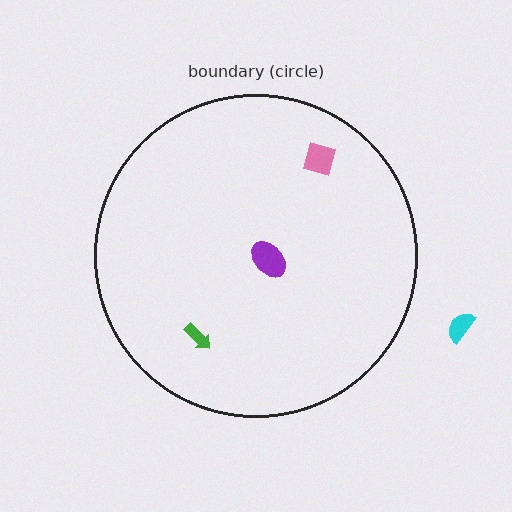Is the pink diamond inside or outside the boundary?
Inside.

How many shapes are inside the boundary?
3 inside, 1 outside.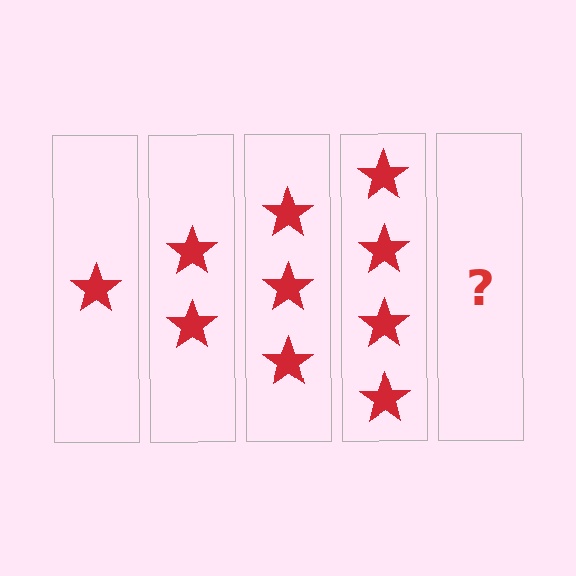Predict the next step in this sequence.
The next step is 5 stars.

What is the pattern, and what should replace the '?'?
The pattern is that each step adds one more star. The '?' should be 5 stars.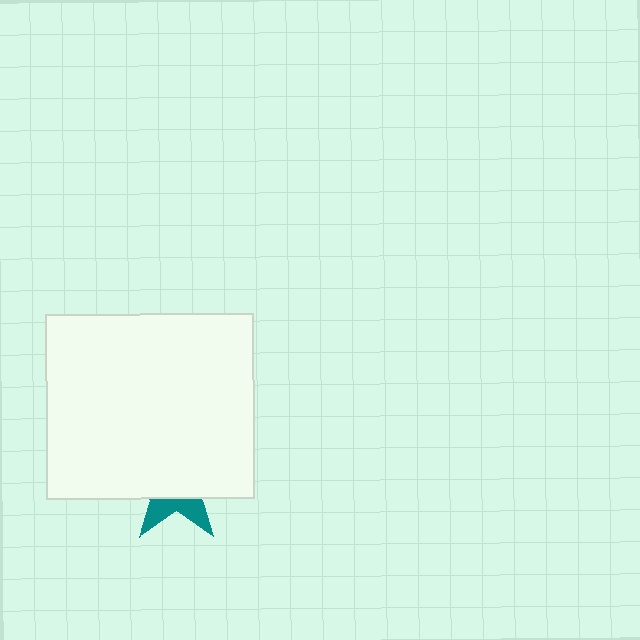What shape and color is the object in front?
The object in front is a white rectangle.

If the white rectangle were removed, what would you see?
You would see the complete teal star.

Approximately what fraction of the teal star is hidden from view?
Roughly 69% of the teal star is hidden behind the white rectangle.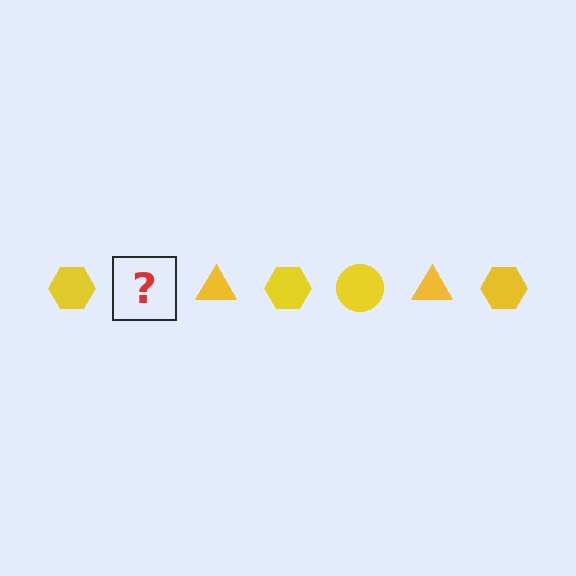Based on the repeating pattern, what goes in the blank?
The blank should be a yellow circle.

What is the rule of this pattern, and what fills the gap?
The rule is that the pattern cycles through hexagon, circle, triangle shapes in yellow. The gap should be filled with a yellow circle.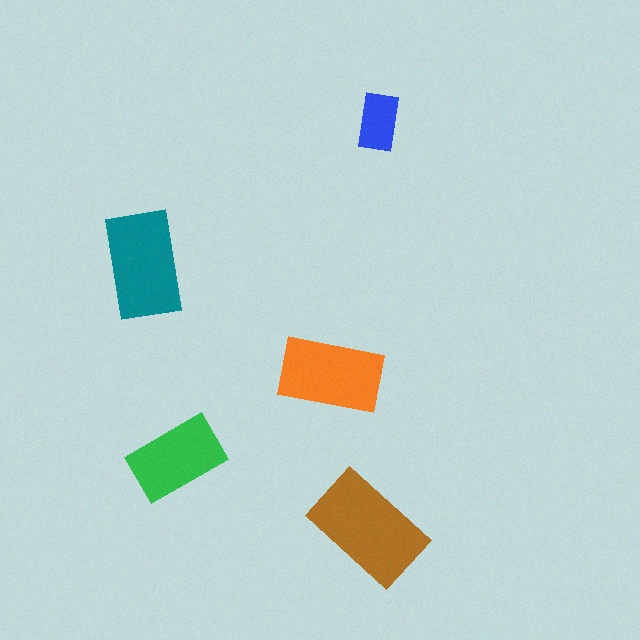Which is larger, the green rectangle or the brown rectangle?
The brown one.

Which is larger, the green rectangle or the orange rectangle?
The orange one.